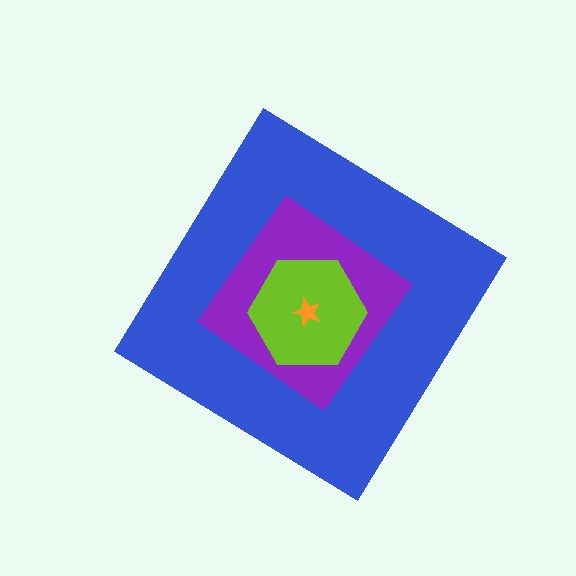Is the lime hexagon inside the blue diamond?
Yes.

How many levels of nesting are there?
4.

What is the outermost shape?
The blue diamond.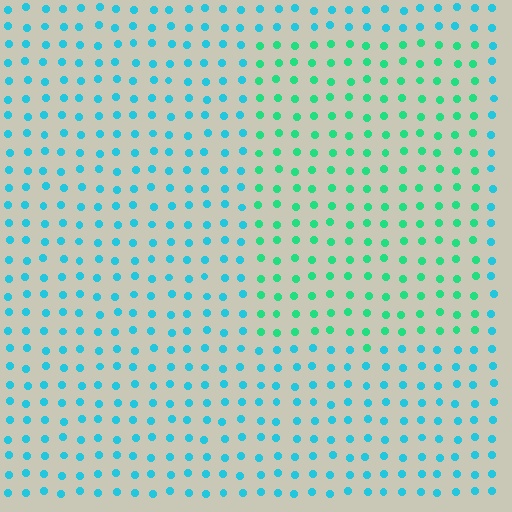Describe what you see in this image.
The image is filled with small cyan elements in a uniform arrangement. A rectangle-shaped region is visible where the elements are tinted to a slightly different hue, forming a subtle color boundary.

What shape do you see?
I see a rectangle.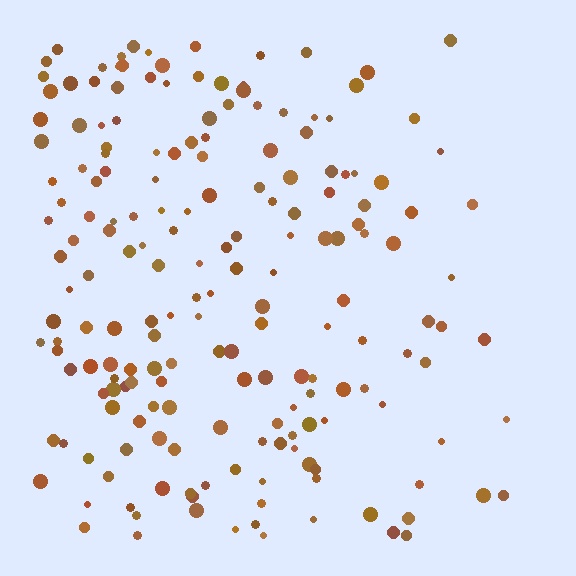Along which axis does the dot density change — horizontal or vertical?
Horizontal.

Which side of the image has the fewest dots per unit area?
The right.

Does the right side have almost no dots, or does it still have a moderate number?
Still a moderate number, just noticeably fewer than the left.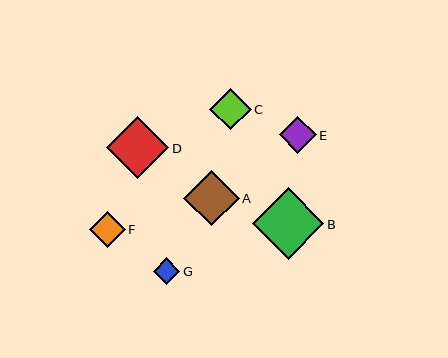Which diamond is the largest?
Diamond B is the largest with a size of approximately 71 pixels.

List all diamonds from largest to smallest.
From largest to smallest: B, D, A, C, E, F, G.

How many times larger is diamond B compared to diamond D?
Diamond B is approximately 1.2 times the size of diamond D.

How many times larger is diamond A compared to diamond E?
Diamond A is approximately 1.5 times the size of diamond E.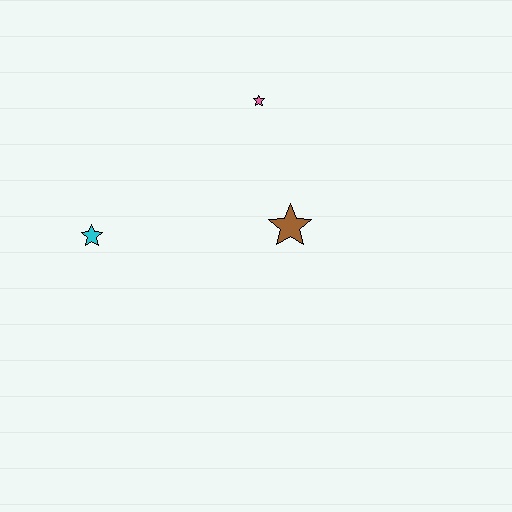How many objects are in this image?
There are 3 objects.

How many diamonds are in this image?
There are no diamonds.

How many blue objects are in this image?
There are no blue objects.